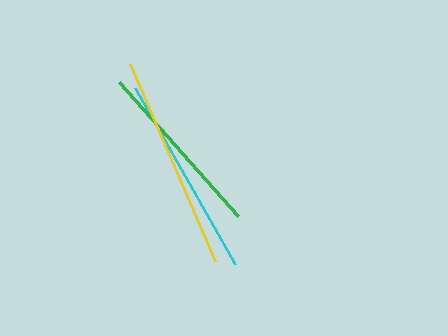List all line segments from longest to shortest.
From longest to shortest: yellow, cyan, green.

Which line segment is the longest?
The yellow line is the longest at approximately 215 pixels.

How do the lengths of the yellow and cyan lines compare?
The yellow and cyan lines are approximately the same length.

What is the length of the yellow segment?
The yellow segment is approximately 215 pixels long.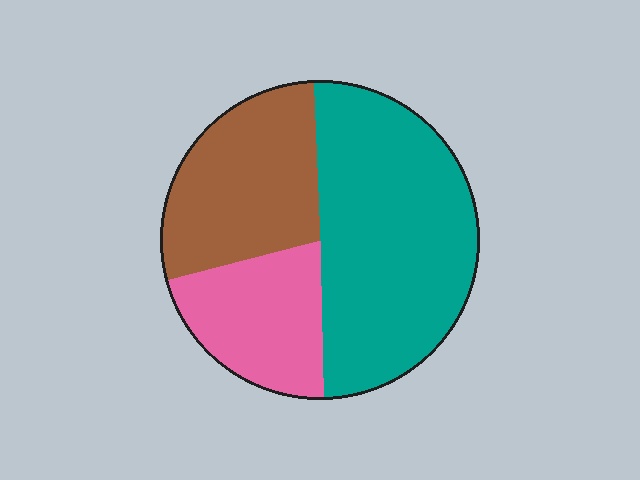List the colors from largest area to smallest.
From largest to smallest: teal, brown, pink.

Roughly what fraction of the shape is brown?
Brown covers 29% of the shape.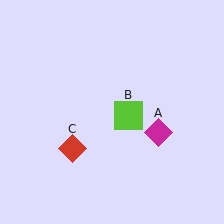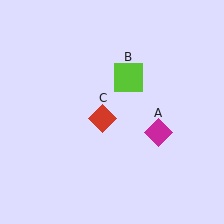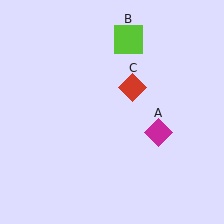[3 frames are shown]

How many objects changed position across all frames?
2 objects changed position: lime square (object B), red diamond (object C).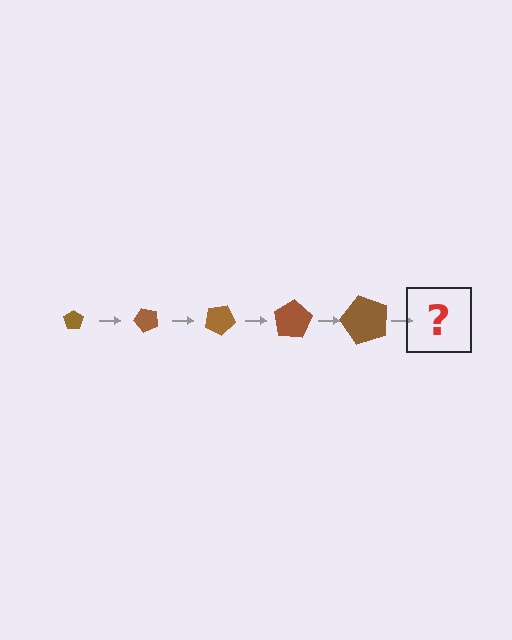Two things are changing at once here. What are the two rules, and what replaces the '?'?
The two rules are that the pentagon grows larger each step and it rotates 50 degrees each step. The '?' should be a pentagon, larger than the previous one and rotated 250 degrees from the start.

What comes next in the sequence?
The next element should be a pentagon, larger than the previous one and rotated 250 degrees from the start.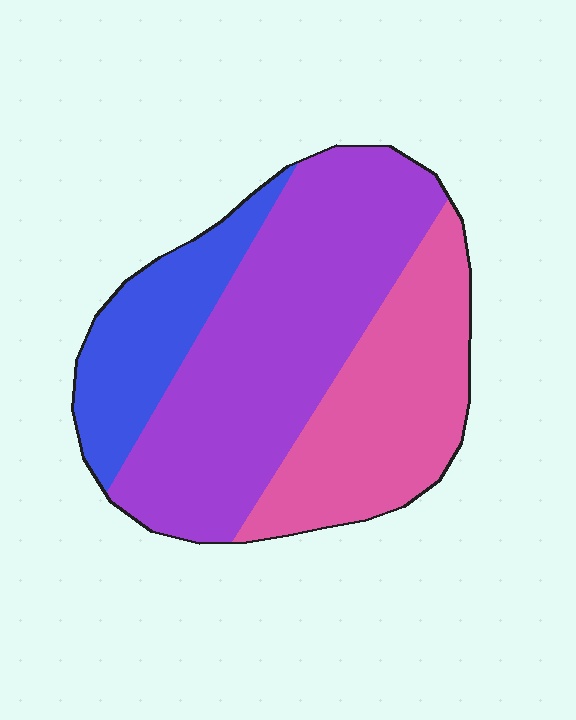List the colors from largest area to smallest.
From largest to smallest: purple, pink, blue.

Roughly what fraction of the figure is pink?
Pink covers roughly 30% of the figure.